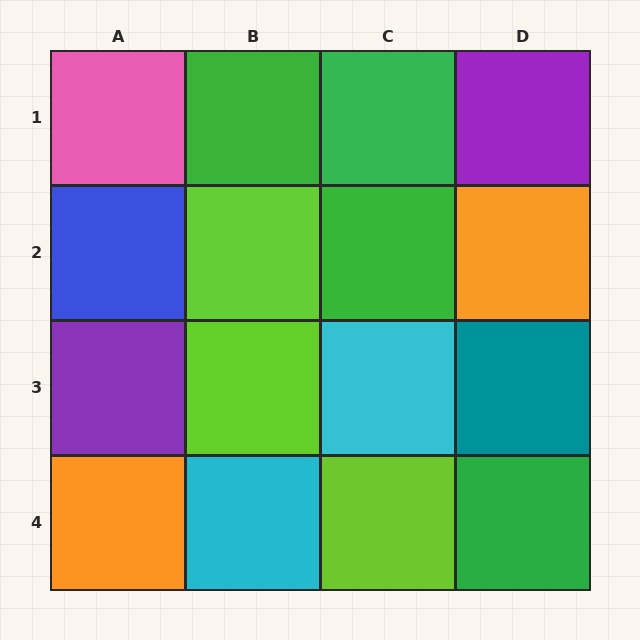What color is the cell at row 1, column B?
Green.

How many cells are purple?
2 cells are purple.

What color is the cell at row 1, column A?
Pink.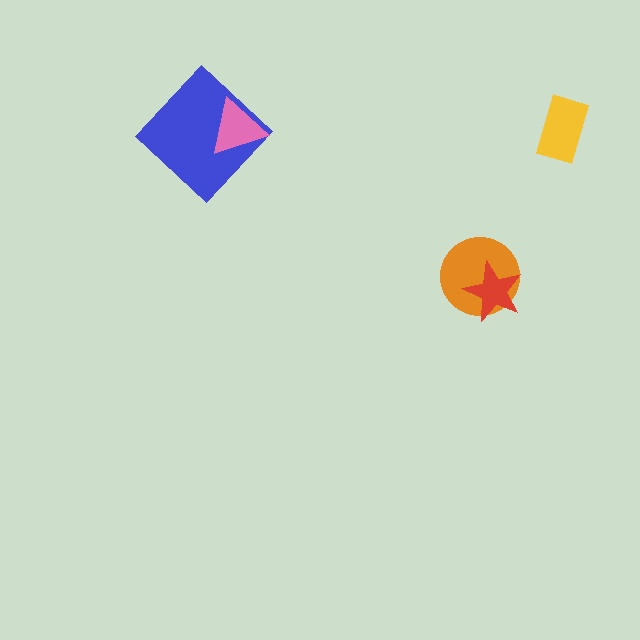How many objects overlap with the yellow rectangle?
0 objects overlap with the yellow rectangle.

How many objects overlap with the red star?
1 object overlaps with the red star.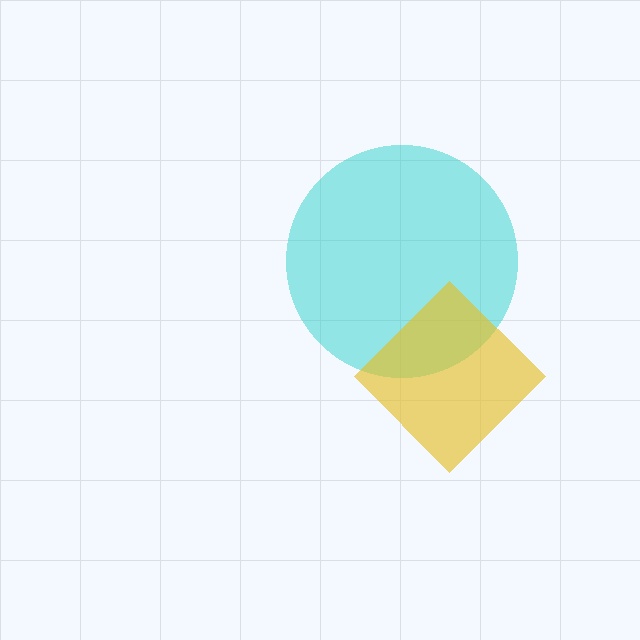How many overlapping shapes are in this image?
There are 2 overlapping shapes in the image.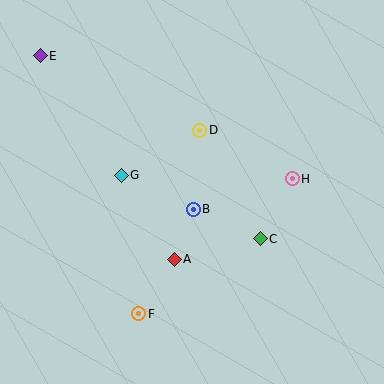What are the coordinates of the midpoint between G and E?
The midpoint between G and E is at (81, 116).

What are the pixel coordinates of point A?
Point A is at (174, 259).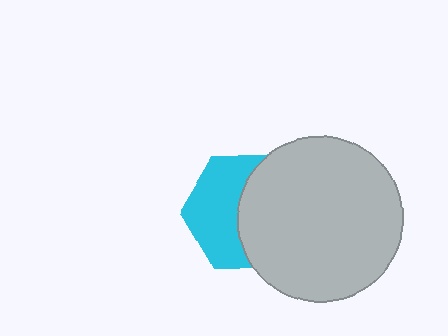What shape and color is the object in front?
The object in front is a light gray circle.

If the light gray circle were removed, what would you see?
You would see the complete cyan hexagon.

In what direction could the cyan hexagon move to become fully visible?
The cyan hexagon could move left. That would shift it out from behind the light gray circle entirely.